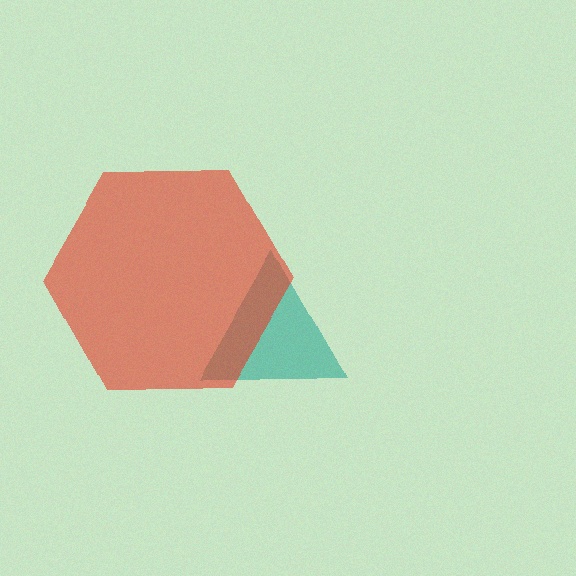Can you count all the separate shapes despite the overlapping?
Yes, there are 2 separate shapes.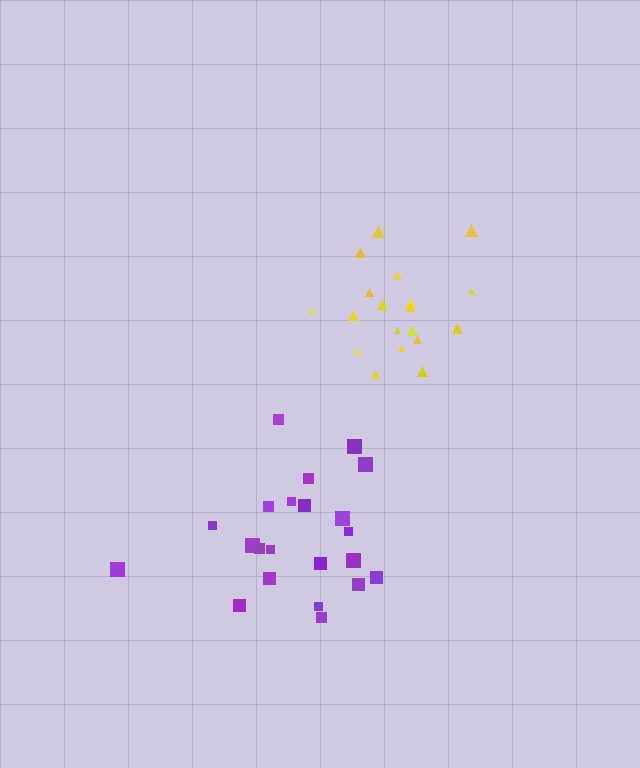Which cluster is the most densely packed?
Yellow.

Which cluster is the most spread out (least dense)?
Purple.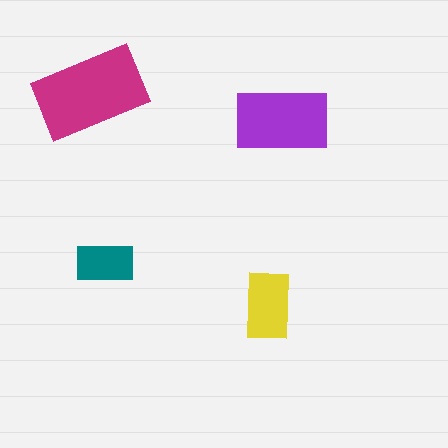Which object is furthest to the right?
The purple rectangle is rightmost.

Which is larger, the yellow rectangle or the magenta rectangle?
The magenta one.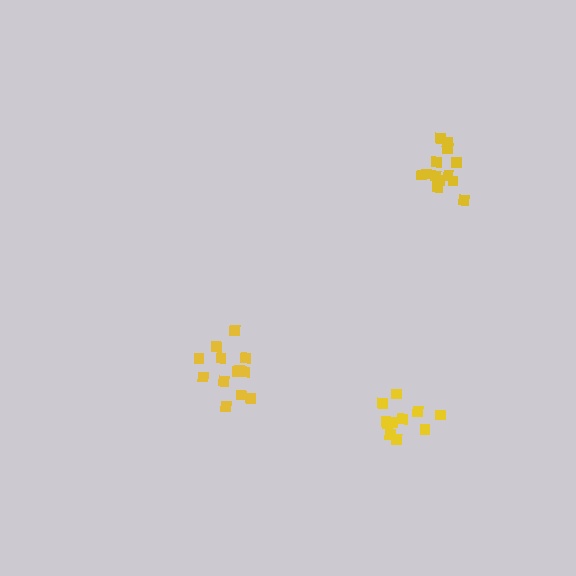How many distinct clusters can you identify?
There are 3 distinct clusters.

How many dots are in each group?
Group 1: 13 dots, Group 2: 13 dots, Group 3: 11 dots (37 total).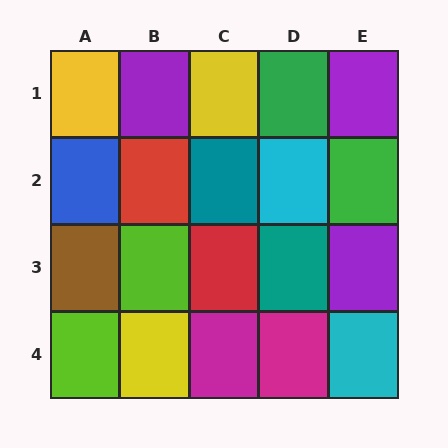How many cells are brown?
1 cell is brown.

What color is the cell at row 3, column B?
Lime.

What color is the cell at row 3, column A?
Brown.